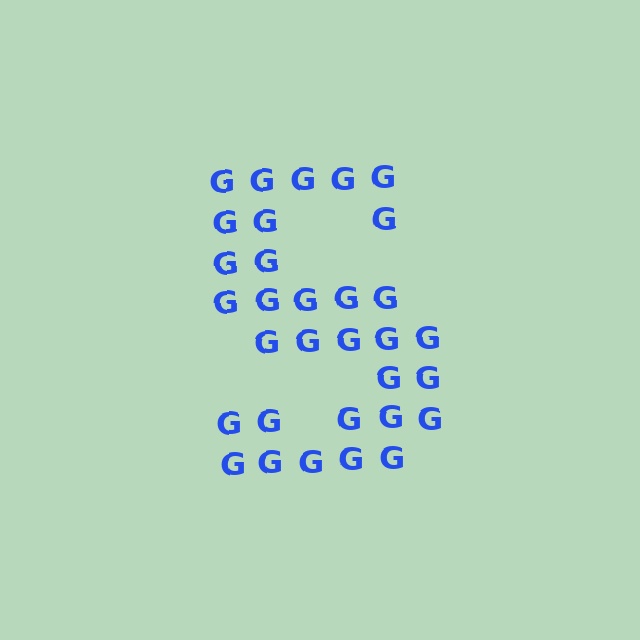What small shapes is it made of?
It is made of small letter G's.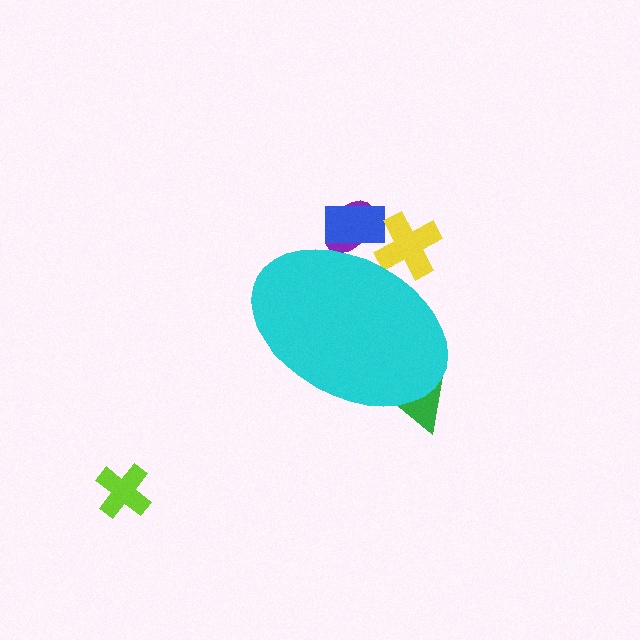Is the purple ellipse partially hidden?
Yes, the purple ellipse is partially hidden behind the cyan ellipse.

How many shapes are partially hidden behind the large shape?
4 shapes are partially hidden.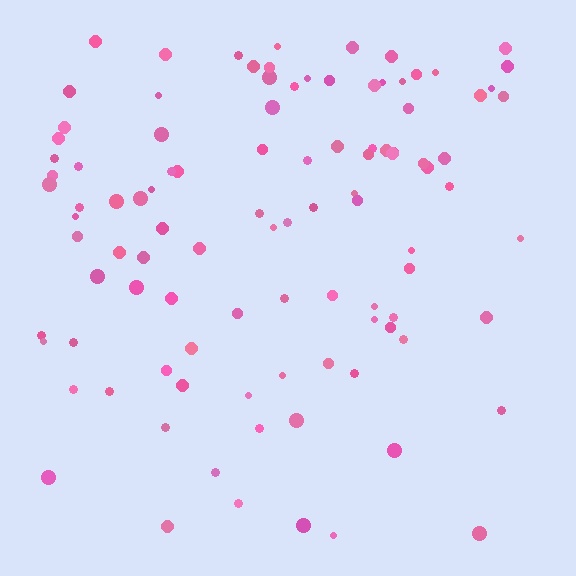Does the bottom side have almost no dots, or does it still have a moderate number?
Still a moderate number, just noticeably fewer than the top.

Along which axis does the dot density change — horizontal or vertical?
Vertical.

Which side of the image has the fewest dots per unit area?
The bottom.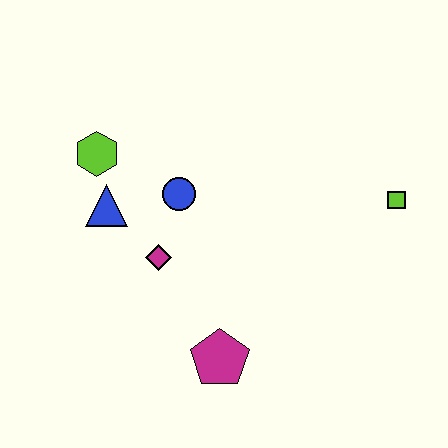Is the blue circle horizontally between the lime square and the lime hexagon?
Yes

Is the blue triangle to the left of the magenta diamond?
Yes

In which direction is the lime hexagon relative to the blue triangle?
The lime hexagon is above the blue triangle.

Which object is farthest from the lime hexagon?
The lime square is farthest from the lime hexagon.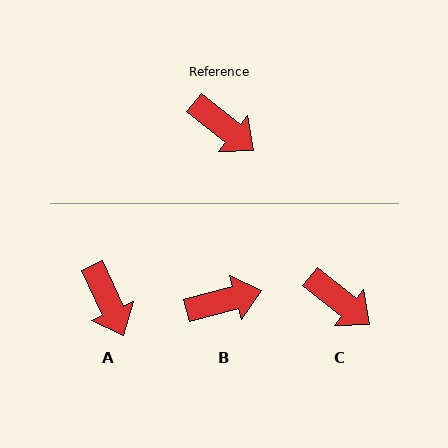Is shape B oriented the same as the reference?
No, it is off by about 54 degrees.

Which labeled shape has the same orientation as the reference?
C.